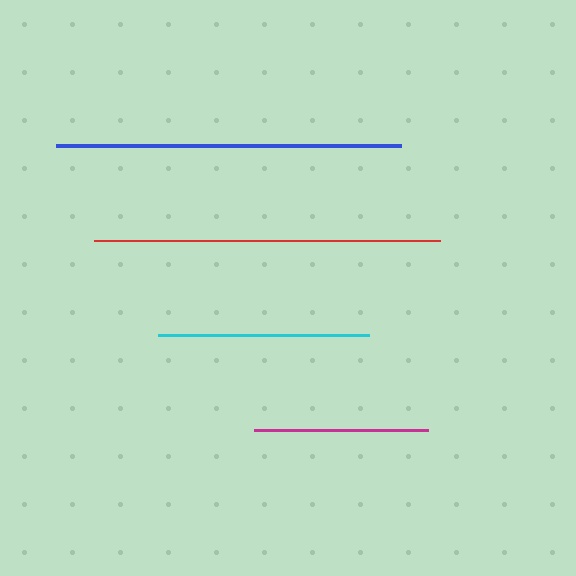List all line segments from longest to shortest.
From longest to shortest: red, blue, cyan, magenta.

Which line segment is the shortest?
The magenta line is the shortest at approximately 173 pixels.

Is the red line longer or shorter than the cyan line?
The red line is longer than the cyan line.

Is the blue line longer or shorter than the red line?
The red line is longer than the blue line.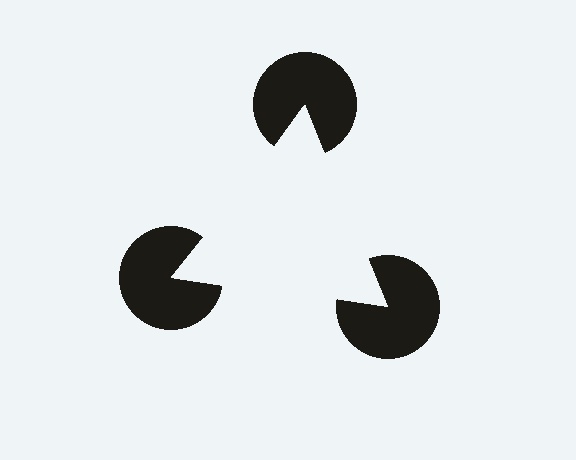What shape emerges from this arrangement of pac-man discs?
An illusory triangle — its edges are inferred from the aligned wedge cuts in the pac-man discs, not physically drawn.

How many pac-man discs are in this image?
There are 3 — one at each vertex of the illusory triangle.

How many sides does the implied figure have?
3 sides.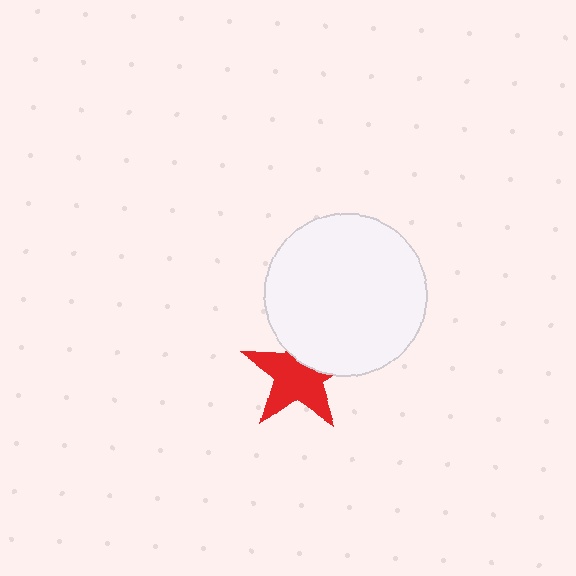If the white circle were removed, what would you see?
You would see the complete red star.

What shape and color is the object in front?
The object in front is a white circle.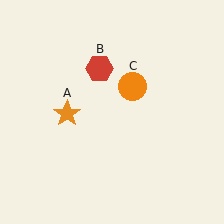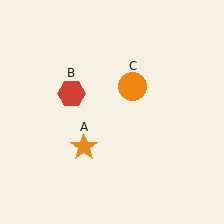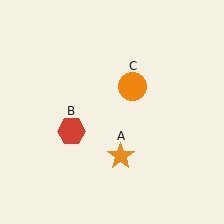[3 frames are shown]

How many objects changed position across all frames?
2 objects changed position: orange star (object A), red hexagon (object B).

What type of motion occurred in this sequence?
The orange star (object A), red hexagon (object B) rotated counterclockwise around the center of the scene.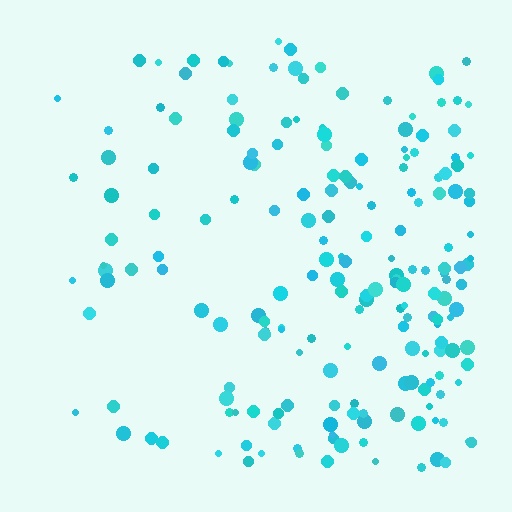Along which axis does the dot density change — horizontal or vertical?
Horizontal.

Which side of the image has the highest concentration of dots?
The right.